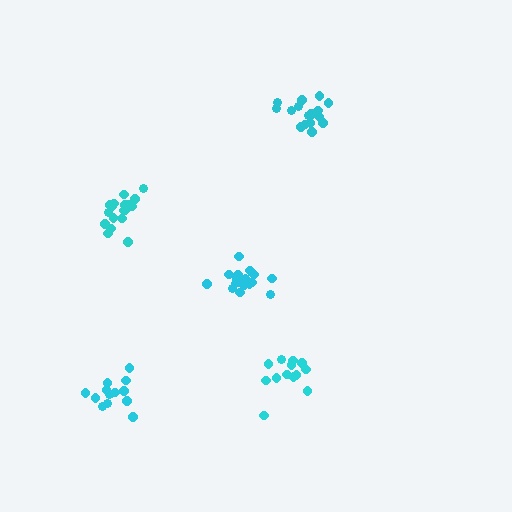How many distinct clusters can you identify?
There are 5 distinct clusters.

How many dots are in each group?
Group 1: 13 dots, Group 2: 17 dots, Group 3: 18 dots, Group 4: 18 dots, Group 5: 13 dots (79 total).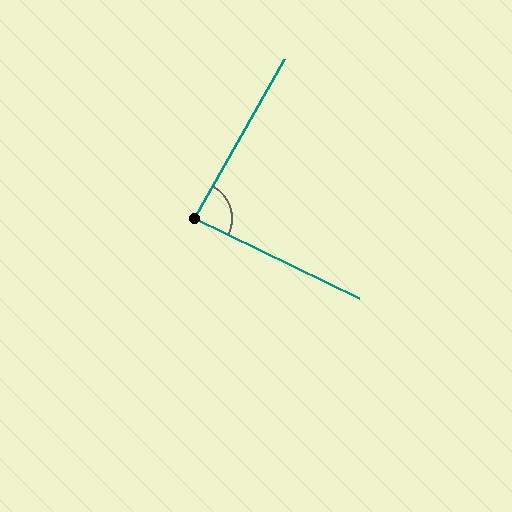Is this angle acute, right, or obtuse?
It is approximately a right angle.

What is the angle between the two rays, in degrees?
Approximately 87 degrees.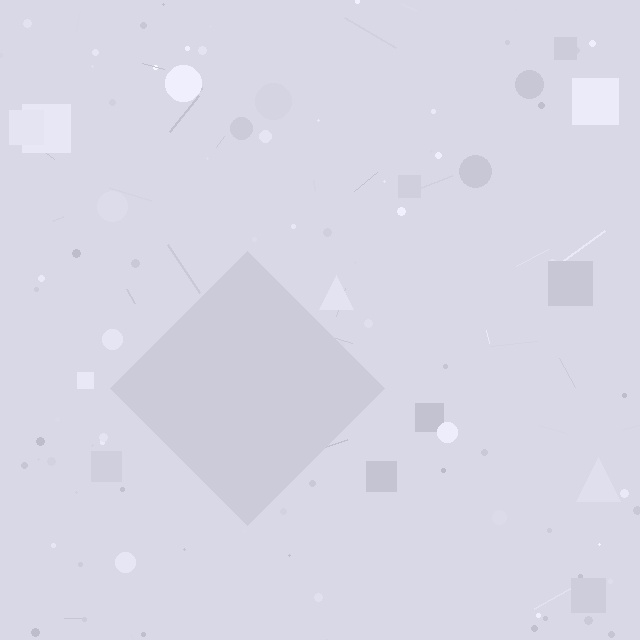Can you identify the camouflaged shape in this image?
The camouflaged shape is a diamond.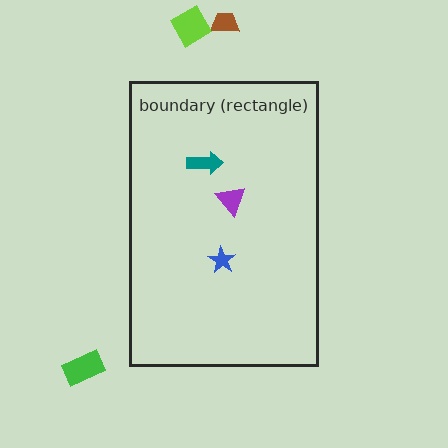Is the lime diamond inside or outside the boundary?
Outside.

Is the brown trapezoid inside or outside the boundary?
Outside.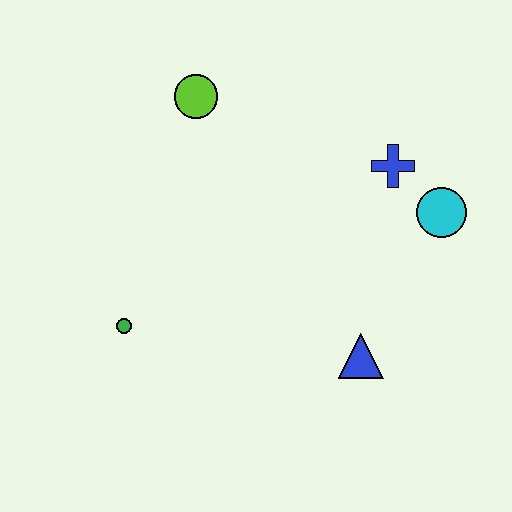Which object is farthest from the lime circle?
The blue triangle is farthest from the lime circle.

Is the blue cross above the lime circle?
No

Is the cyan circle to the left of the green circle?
No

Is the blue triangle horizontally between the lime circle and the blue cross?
Yes